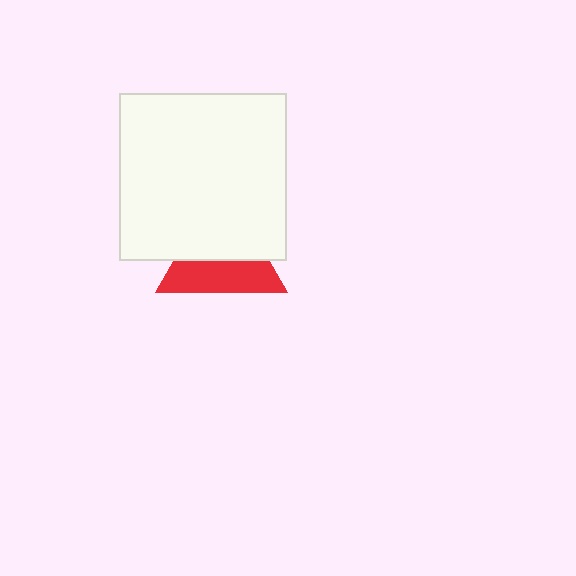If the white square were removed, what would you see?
You would see the complete red triangle.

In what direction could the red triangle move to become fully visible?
The red triangle could move down. That would shift it out from behind the white square entirely.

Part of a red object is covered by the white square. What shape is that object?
It is a triangle.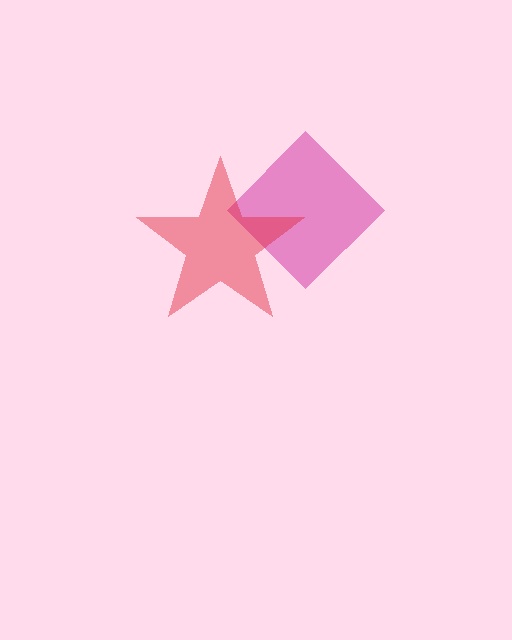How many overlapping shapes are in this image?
There are 2 overlapping shapes in the image.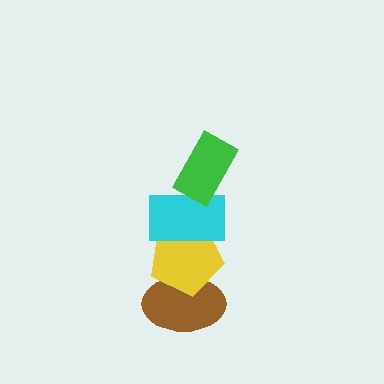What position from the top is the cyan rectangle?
The cyan rectangle is 2nd from the top.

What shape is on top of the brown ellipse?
The yellow pentagon is on top of the brown ellipse.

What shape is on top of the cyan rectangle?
The green rectangle is on top of the cyan rectangle.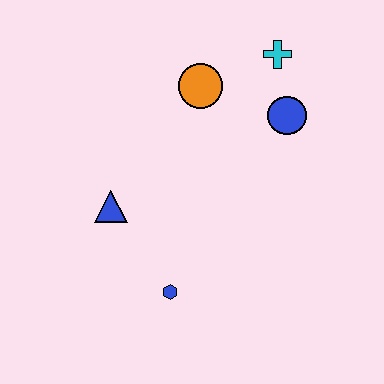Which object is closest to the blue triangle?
The blue hexagon is closest to the blue triangle.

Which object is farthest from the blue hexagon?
The cyan cross is farthest from the blue hexagon.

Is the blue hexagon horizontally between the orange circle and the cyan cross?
No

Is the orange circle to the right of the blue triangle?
Yes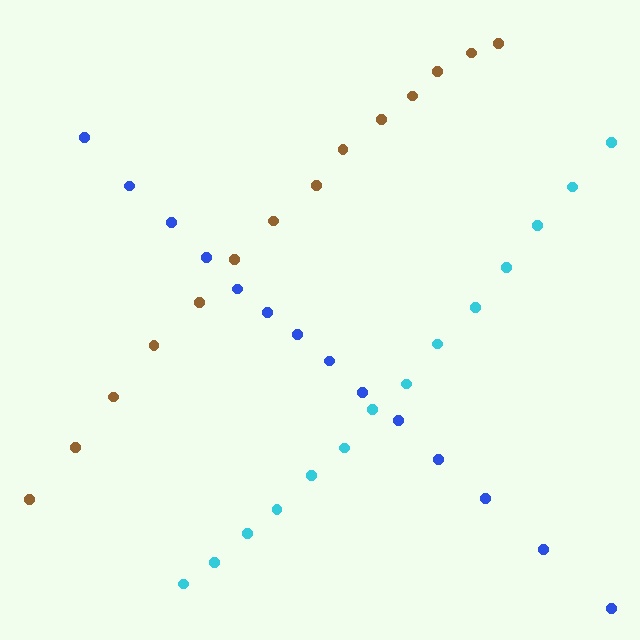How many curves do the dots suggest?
There are 3 distinct paths.